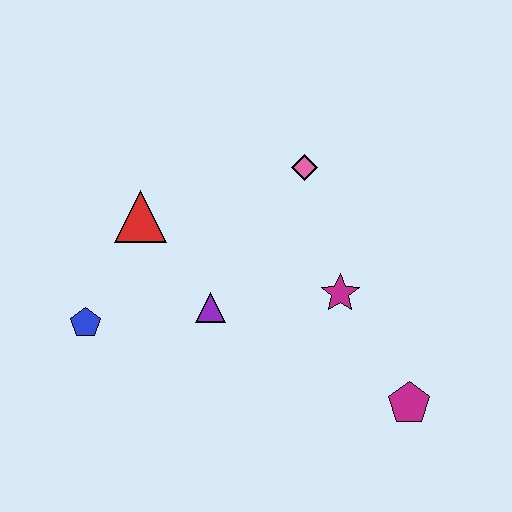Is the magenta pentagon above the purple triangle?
No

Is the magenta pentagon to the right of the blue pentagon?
Yes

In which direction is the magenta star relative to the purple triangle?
The magenta star is to the right of the purple triangle.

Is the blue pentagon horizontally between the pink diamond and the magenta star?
No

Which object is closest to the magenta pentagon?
The magenta star is closest to the magenta pentagon.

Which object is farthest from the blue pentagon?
The magenta pentagon is farthest from the blue pentagon.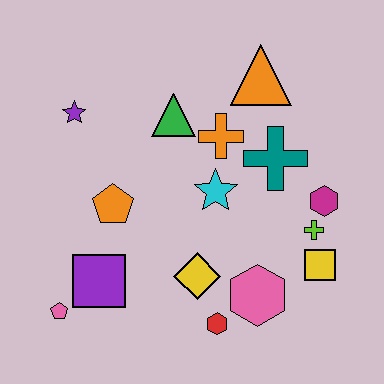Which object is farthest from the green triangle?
The pink pentagon is farthest from the green triangle.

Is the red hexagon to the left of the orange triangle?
Yes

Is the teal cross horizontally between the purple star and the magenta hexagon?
Yes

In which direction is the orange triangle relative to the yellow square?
The orange triangle is above the yellow square.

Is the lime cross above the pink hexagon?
Yes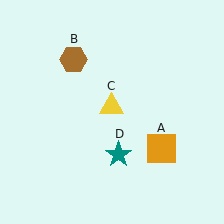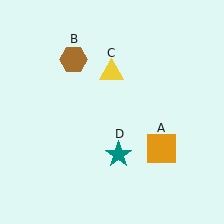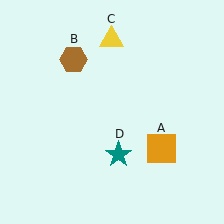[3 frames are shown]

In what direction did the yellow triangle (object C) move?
The yellow triangle (object C) moved up.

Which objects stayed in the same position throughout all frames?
Orange square (object A) and brown hexagon (object B) and teal star (object D) remained stationary.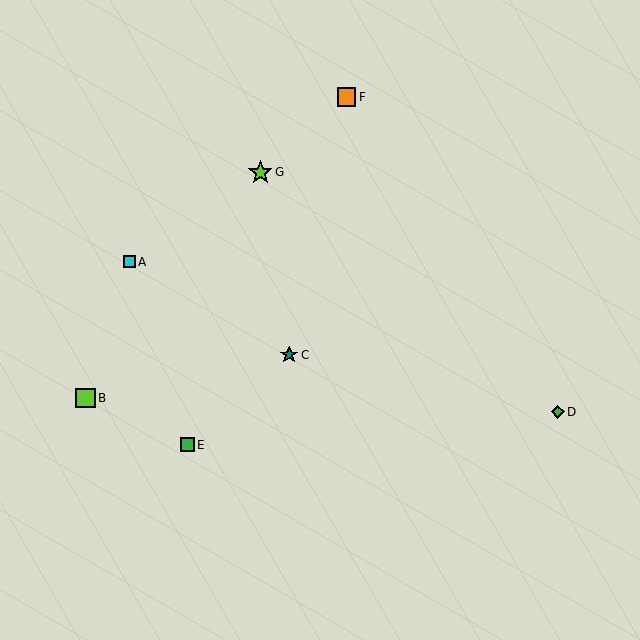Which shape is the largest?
The lime star (labeled G) is the largest.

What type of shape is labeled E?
Shape E is a green square.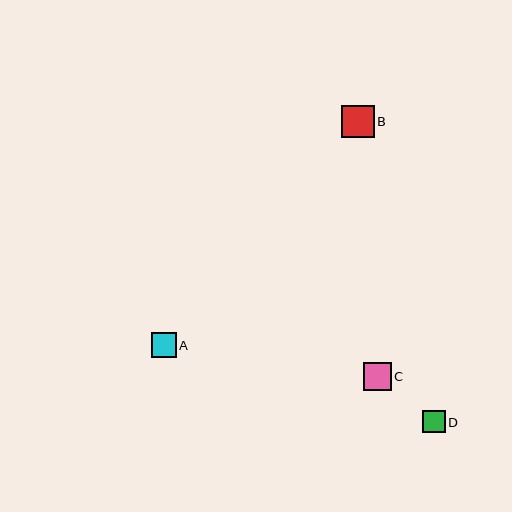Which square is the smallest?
Square D is the smallest with a size of approximately 23 pixels.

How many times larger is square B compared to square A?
Square B is approximately 1.3 times the size of square A.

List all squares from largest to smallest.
From largest to smallest: B, C, A, D.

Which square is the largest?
Square B is the largest with a size of approximately 32 pixels.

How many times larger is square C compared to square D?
Square C is approximately 1.2 times the size of square D.